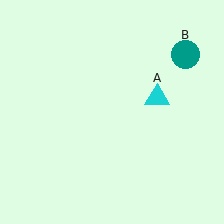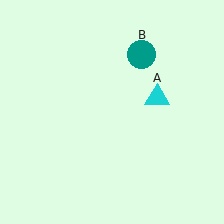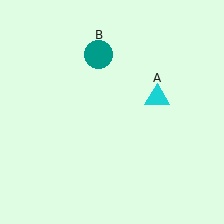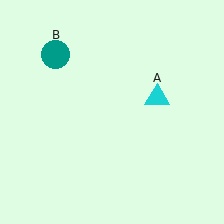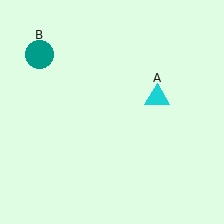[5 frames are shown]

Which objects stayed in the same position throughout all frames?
Cyan triangle (object A) remained stationary.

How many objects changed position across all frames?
1 object changed position: teal circle (object B).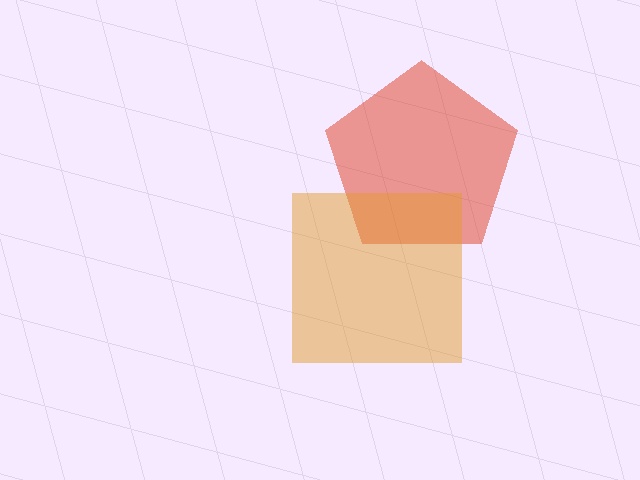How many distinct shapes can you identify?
There are 2 distinct shapes: a red pentagon, an orange square.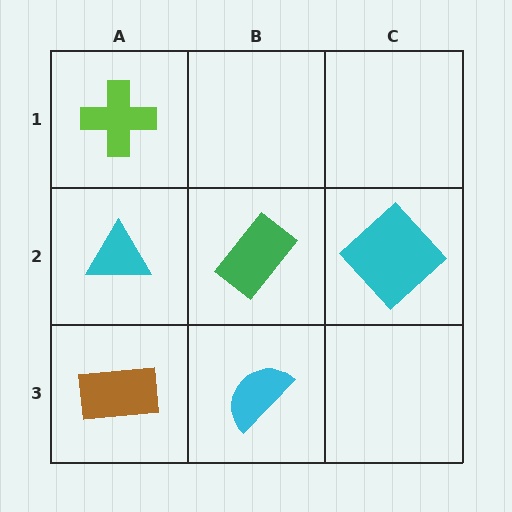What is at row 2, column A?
A cyan triangle.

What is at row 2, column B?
A green rectangle.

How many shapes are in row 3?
2 shapes.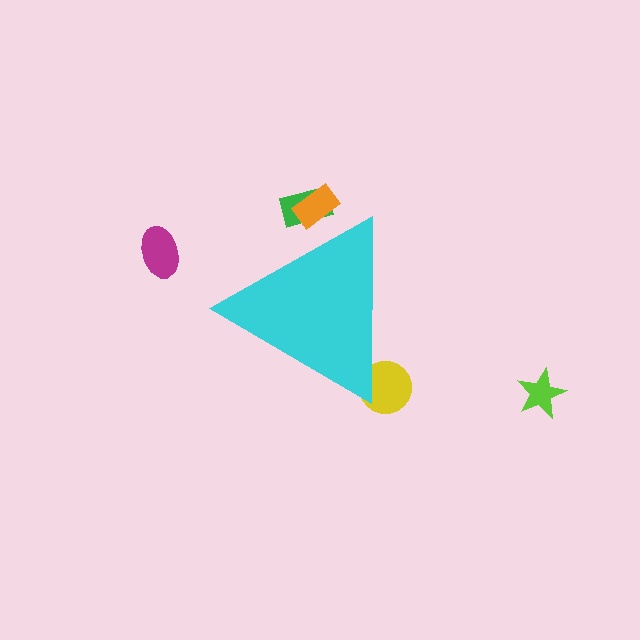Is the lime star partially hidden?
No, the lime star is fully visible.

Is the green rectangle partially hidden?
Yes, the green rectangle is partially hidden behind the cyan triangle.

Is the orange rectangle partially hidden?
Yes, the orange rectangle is partially hidden behind the cyan triangle.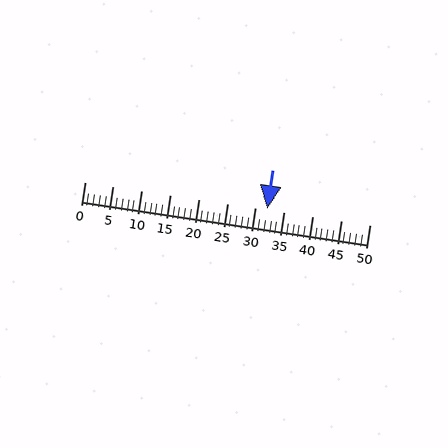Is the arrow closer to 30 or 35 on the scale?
The arrow is closer to 30.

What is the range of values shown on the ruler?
The ruler shows values from 0 to 50.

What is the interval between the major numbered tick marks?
The major tick marks are spaced 5 units apart.